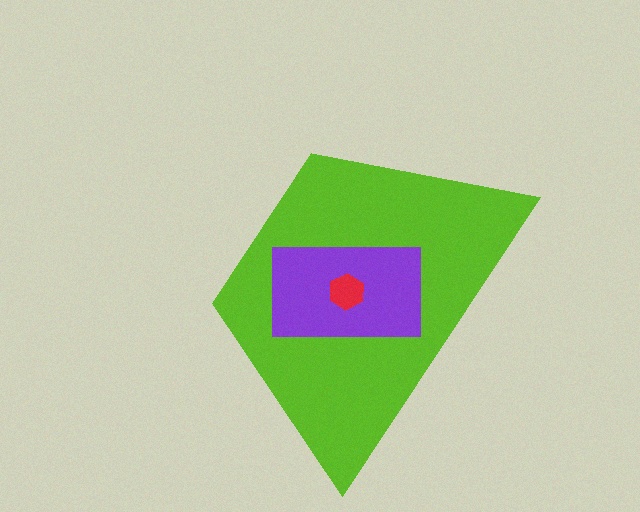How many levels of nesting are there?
3.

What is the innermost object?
The red hexagon.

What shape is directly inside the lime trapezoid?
The purple rectangle.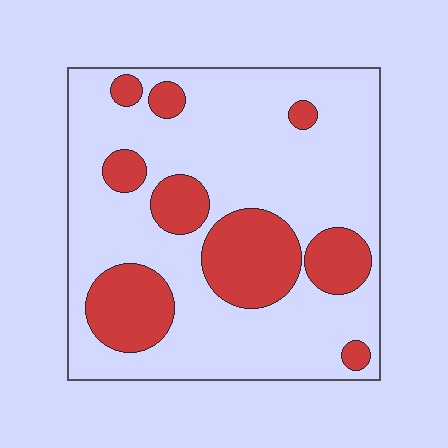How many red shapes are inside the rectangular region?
9.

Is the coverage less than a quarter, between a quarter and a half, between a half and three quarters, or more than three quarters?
Between a quarter and a half.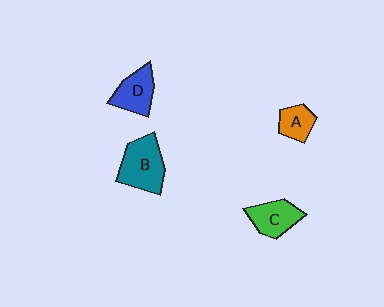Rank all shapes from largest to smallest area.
From largest to smallest: B (teal), D (blue), C (green), A (orange).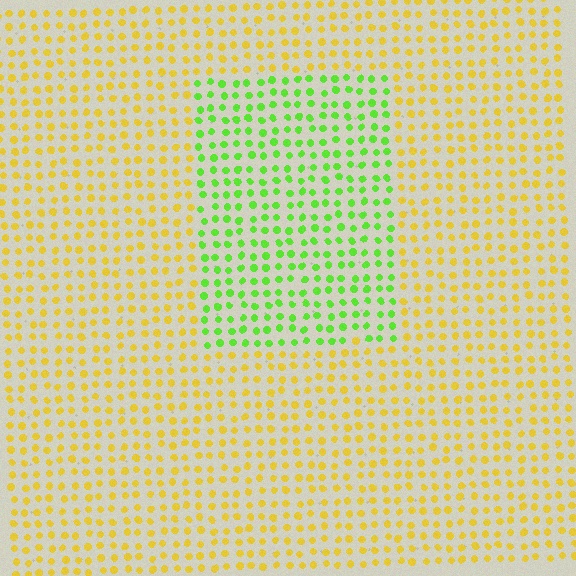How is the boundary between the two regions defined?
The boundary is defined purely by a slight shift in hue (about 57 degrees). Spacing, size, and orientation are identical on both sides.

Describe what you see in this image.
The image is filled with small yellow elements in a uniform arrangement. A rectangle-shaped region is visible where the elements are tinted to a slightly different hue, forming a subtle color boundary.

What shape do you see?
I see a rectangle.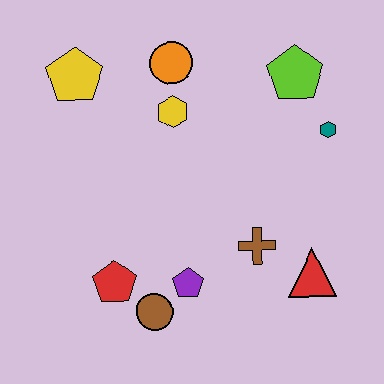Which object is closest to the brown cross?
The red triangle is closest to the brown cross.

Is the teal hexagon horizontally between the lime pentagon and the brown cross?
No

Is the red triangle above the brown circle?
Yes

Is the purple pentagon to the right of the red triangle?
No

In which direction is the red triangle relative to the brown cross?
The red triangle is to the right of the brown cross.